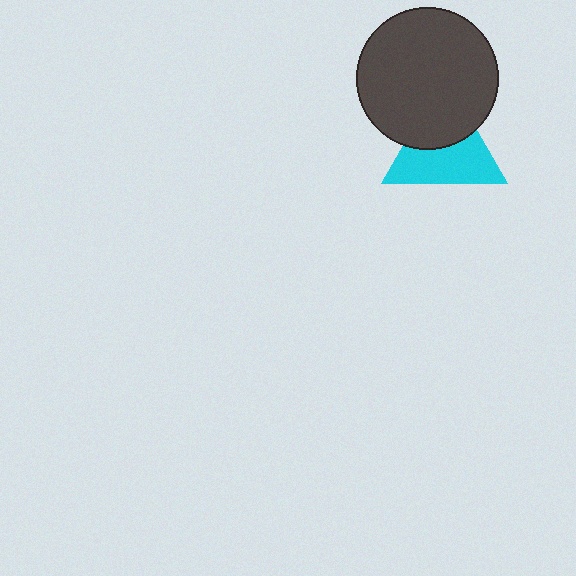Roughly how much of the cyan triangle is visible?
About half of it is visible (roughly 59%).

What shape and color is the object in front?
The object in front is a dark gray circle.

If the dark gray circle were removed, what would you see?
You would see the complete cyan triangle.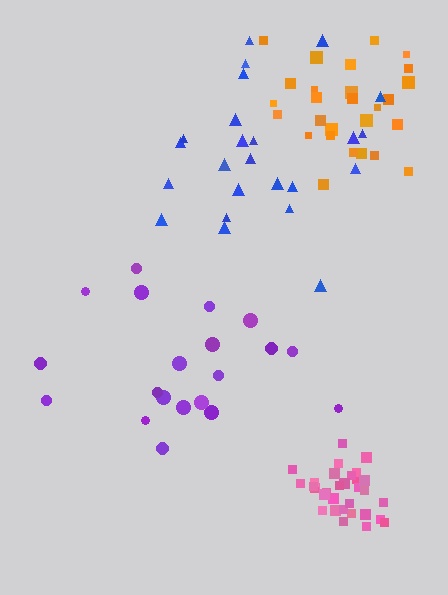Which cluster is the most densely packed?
Pink.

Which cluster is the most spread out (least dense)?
Purple.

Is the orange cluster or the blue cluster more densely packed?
Orange.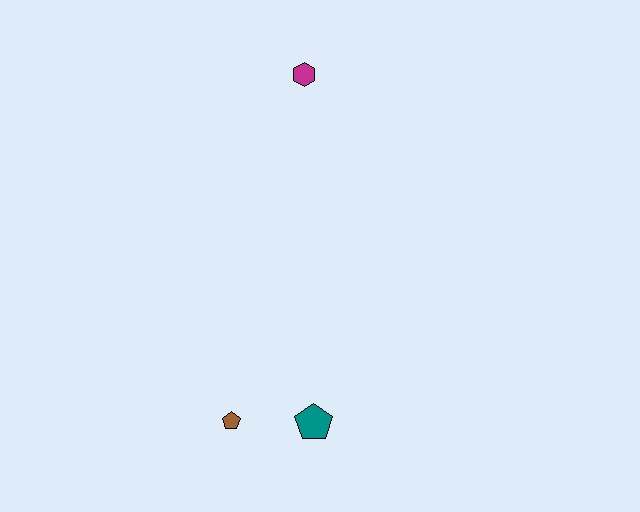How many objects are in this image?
There are 3 objects.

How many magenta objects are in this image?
There is 1 magenta object.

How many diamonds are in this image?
There are no diamonds.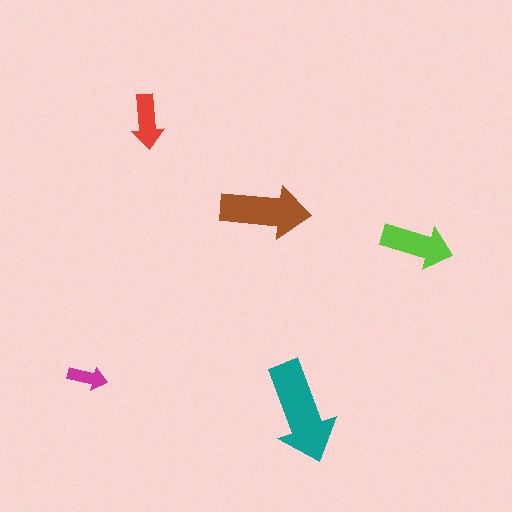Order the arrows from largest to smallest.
the teal one, the brown one, the lime one, the red one, the magenta one.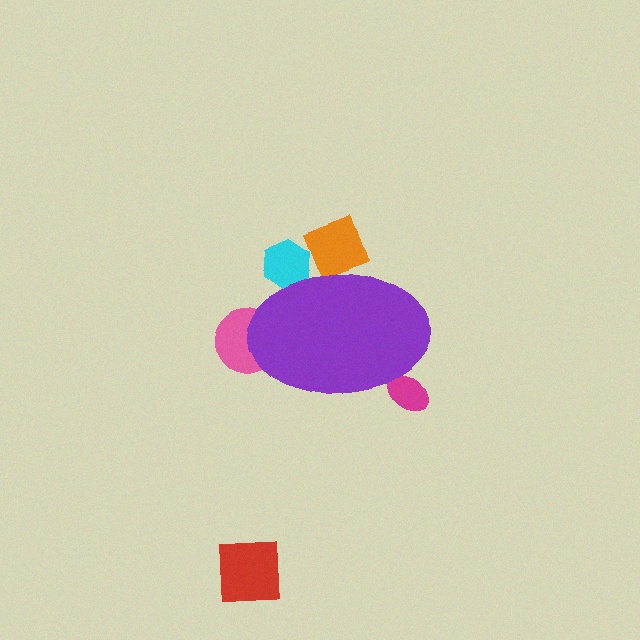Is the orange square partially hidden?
Yes, the orange square is partially hidden behind the purple ellipse.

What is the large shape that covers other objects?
A purple ellipse.